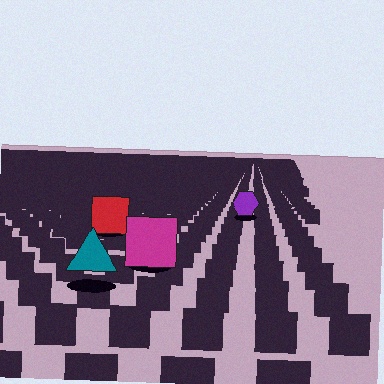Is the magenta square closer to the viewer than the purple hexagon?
Yes. The magenta square is closer — you can tell from the texture gradient: the ground texture is coarser near it.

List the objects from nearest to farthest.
From nearest to farthest: the teal triangle, the magenta square, the red square, the purple hexagon.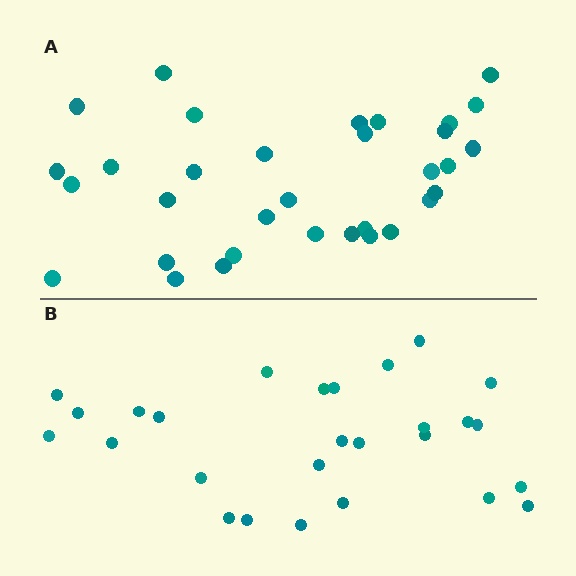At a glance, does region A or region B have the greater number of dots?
Region A (the top region) has more dots.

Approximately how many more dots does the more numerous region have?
Region A has about 6 more dots than region B.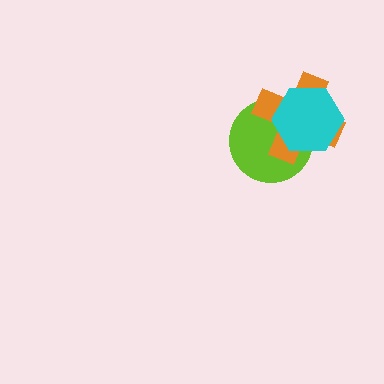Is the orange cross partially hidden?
Yes, it is partially covered by another shape.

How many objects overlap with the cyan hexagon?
2 objects overlap with the cyan hexagon.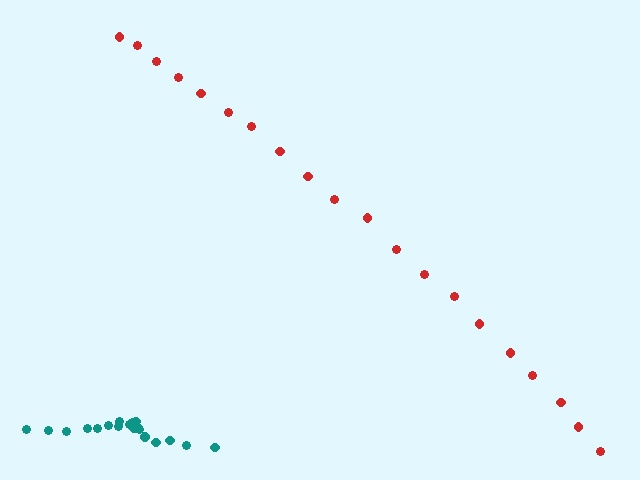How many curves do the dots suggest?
There are 2 distinct paths.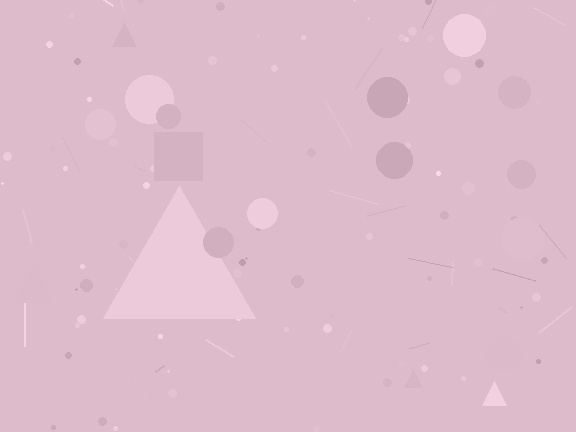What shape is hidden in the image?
A triangle is hidden in the image.